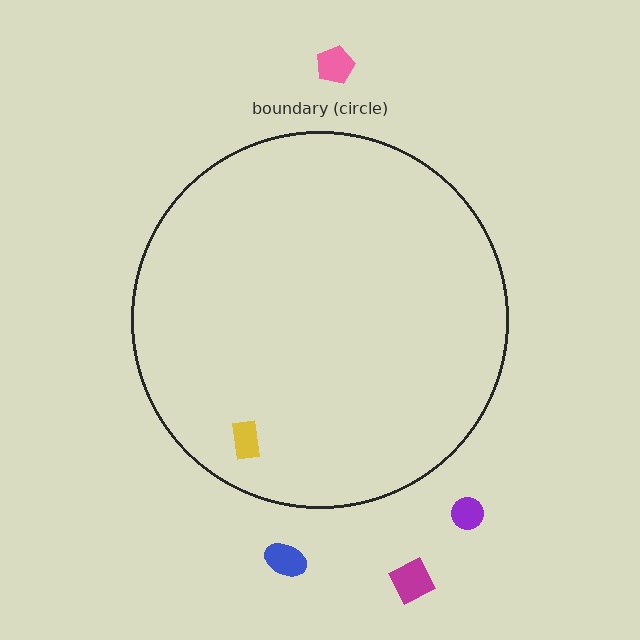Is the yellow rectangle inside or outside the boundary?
Inside.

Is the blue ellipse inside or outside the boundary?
Outside.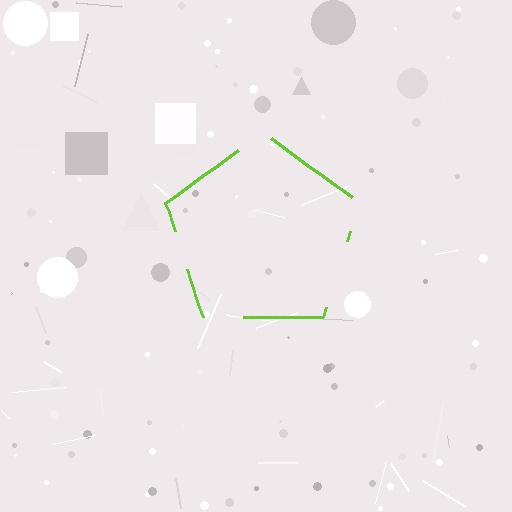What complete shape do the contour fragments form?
The contour fragments form a pentagon.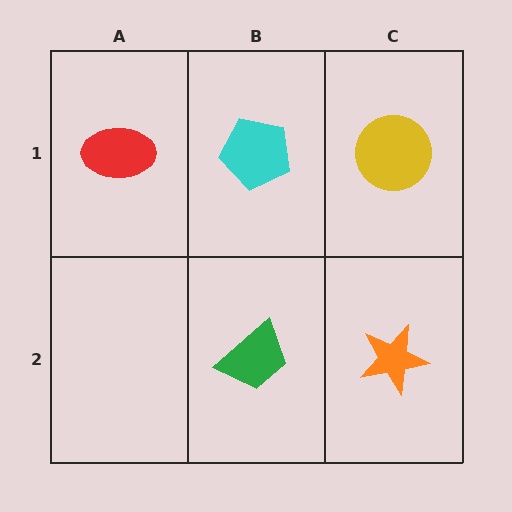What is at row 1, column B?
A cyan pentagon.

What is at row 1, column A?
A red ellipse.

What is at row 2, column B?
A green trapezoid.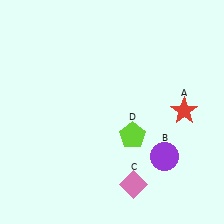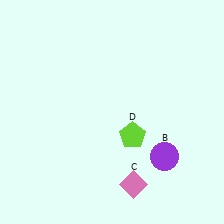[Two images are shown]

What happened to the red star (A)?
The red star (A) was removed in Image 2. It was in the top-right area of Image 1.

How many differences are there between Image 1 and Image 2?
There is 1 difference between the two images.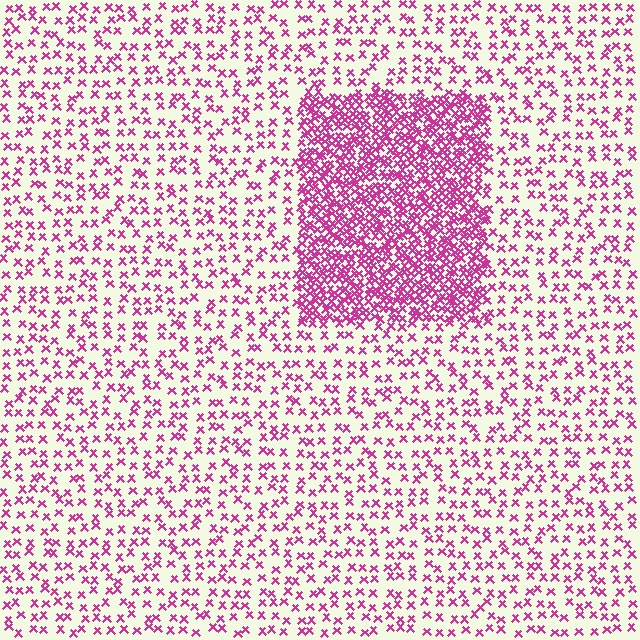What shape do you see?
I see a rectangle.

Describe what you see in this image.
The image contains small magenta elements arranged at two different densities. A rectangle-shaped region is visible where the elements are more densely packed than the surrounding area.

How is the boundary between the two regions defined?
The boundary is defined by a change in element density (approximately 3.1x ratio). All elements are the same color, size, and shape.